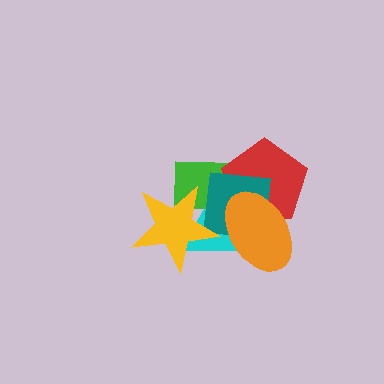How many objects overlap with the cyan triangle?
5 objects overlap with the cyan triangle.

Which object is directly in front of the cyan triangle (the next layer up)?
The green rectangle is directly in front of the cyan triangle.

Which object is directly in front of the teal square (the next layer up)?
The orange ellipse is directly in front of the teal square.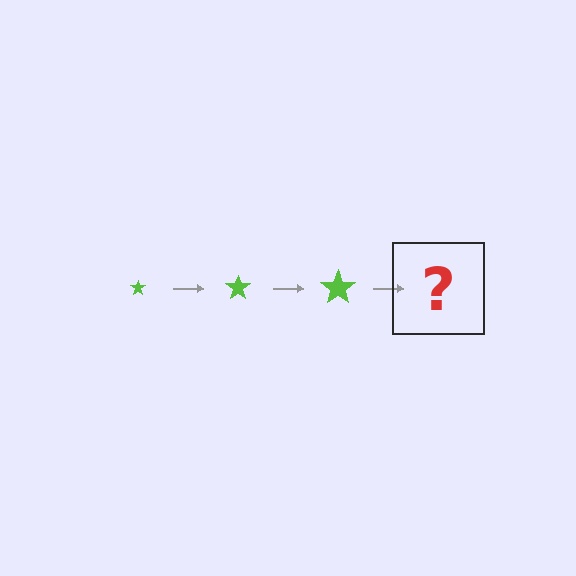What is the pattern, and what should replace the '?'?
The pattern is that the star gets progressively larger each step. The '?' should be a lime star, larger than the previous one.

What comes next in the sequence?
The next element should be a lime star, larger than the previous one.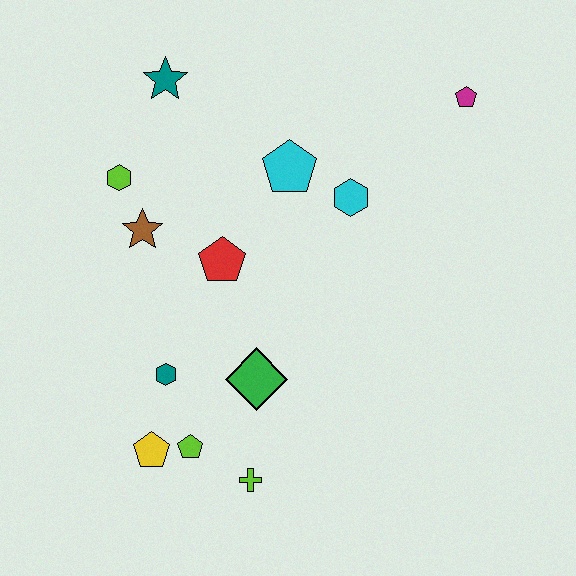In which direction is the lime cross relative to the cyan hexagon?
The lime cross is below the cyan hexagon.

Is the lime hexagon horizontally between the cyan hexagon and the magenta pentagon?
No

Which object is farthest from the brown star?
The magenta pentagon is farthest from the brown star.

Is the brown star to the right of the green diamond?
No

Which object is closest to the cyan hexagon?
The cyan pentagon is closest to the cyan hexagon.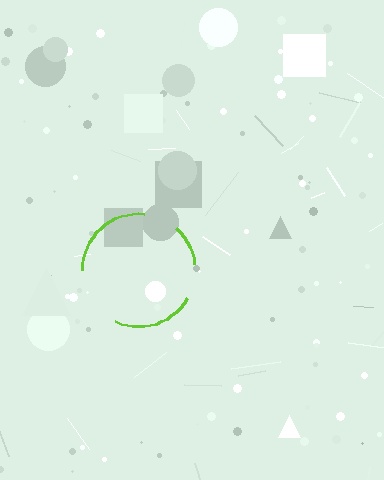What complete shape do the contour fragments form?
The contour fragments form a circle.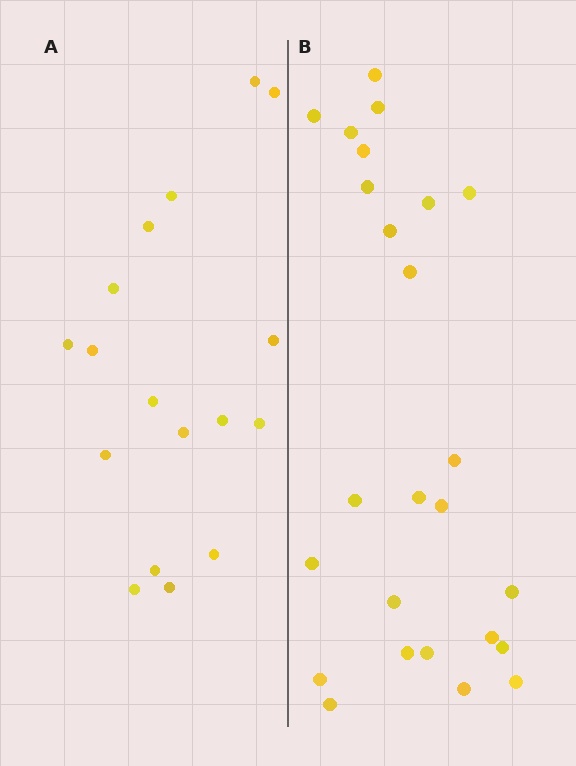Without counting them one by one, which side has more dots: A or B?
Region B (the right region) has more dots.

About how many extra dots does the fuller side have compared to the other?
Region B has roughly 8 or so more dots than region A.